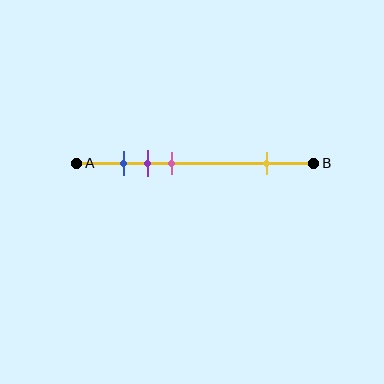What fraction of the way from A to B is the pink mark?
The pink mark is approximately 40% (0.4) of the way from A to B.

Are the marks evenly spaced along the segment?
No, the marks are not evenly spaced.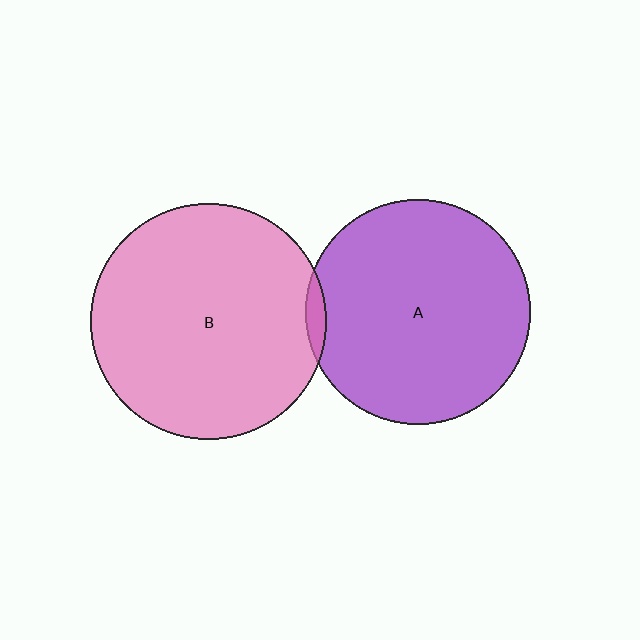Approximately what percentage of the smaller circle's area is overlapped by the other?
Approximately 5%.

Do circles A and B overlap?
Yes.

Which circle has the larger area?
Circle B (pink).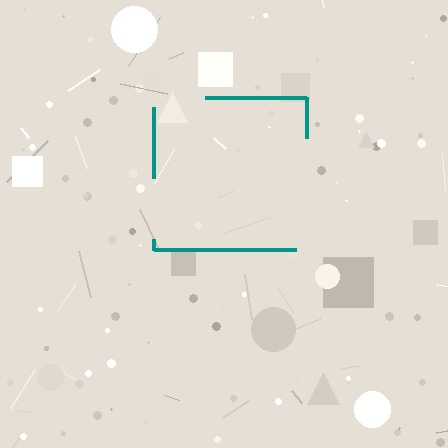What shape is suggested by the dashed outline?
The dashed outline suggests a square.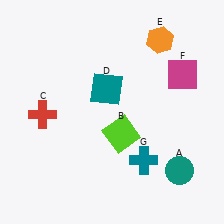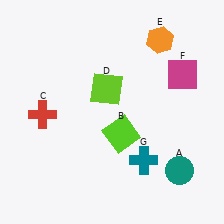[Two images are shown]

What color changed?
The square (D) changed from teal in Image 1 to lime in Image 2.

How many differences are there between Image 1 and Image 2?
There is 1 difference between the two images.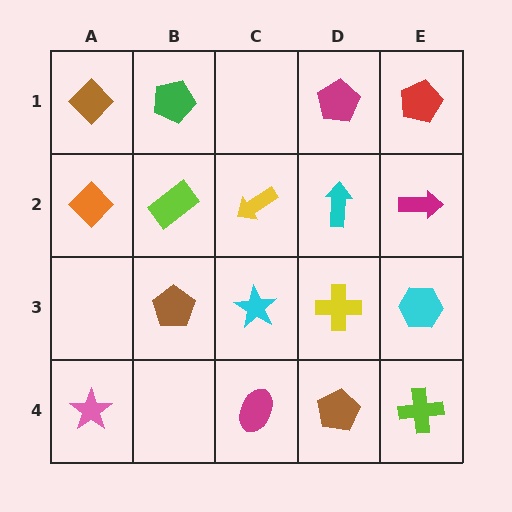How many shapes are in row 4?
4 shapes.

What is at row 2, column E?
A magenta arrow.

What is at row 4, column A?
A pink star.